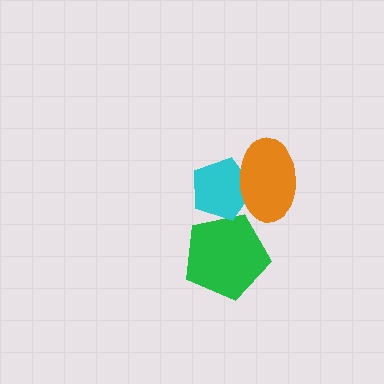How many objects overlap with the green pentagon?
1 object overlaps with the green pentagon.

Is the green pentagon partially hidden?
Yes, it is partially covered by another shape.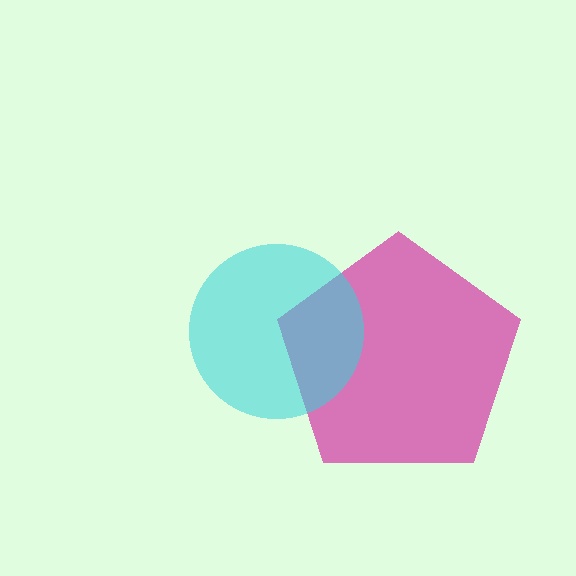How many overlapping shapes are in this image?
There are 2 overlapping shapes in the image.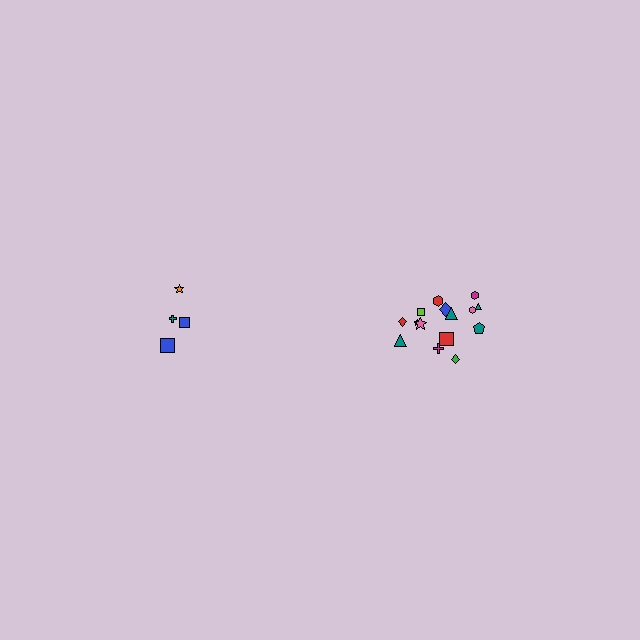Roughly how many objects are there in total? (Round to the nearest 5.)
Roughly 20 objects in total.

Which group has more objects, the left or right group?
The right group.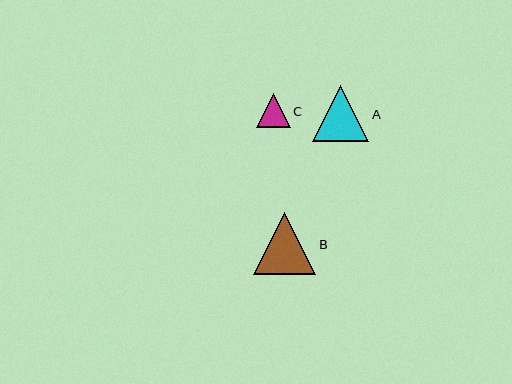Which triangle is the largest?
Triangle B is the largest with a size of approximately 62 pixels.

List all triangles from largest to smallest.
From largest to smallest: B, A, C.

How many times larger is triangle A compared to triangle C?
Triangle A is approximately 1.7 times the size of triangle C.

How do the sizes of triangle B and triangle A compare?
Triangle B and triangle A are approximately the same size.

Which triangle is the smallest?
Triangle C is the smallest with a size of approximately 34 pixels.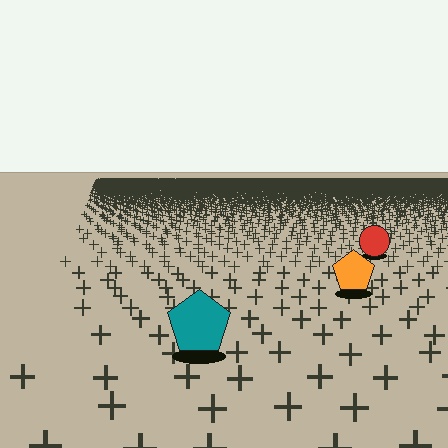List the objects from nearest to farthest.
From nearest to farthest: the teal pentagon, the orange pentagon, the red circle.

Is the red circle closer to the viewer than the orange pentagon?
No. The orange pentagon is closer — you can tell from the texture gradient: the ground texture is coarser near it.